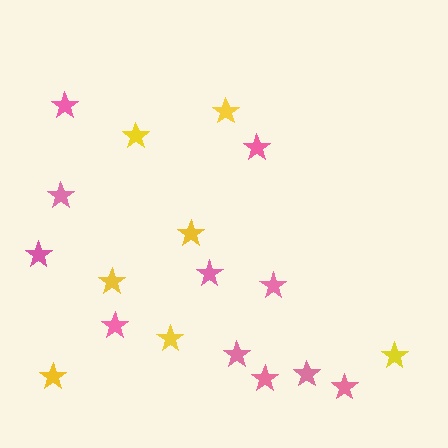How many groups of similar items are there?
There are 2 groups: one group of yellow stars (7) and one group of pink stars (11).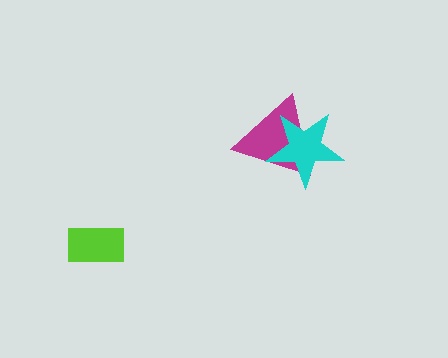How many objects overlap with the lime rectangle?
0 objects overlap with the lime rectangle.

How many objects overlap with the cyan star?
1 object overlaps with the cyan star.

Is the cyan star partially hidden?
No, no other shape covers it.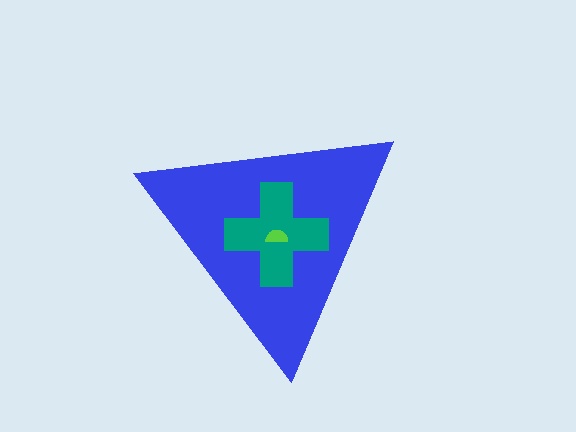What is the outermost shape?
The blue triangle.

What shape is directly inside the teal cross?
The lime semicircle.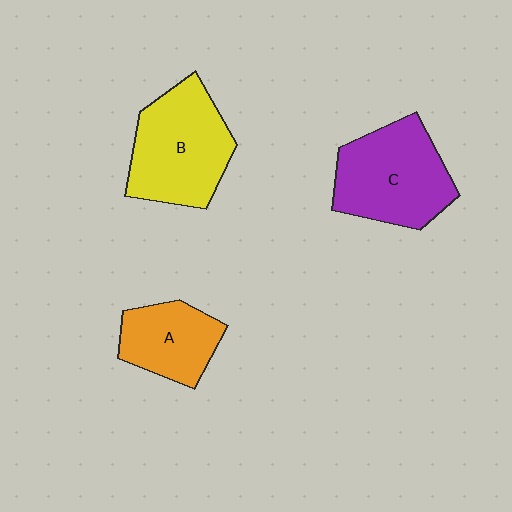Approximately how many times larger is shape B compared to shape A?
Approximately 1.5 times.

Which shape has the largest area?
Shape B (yellow).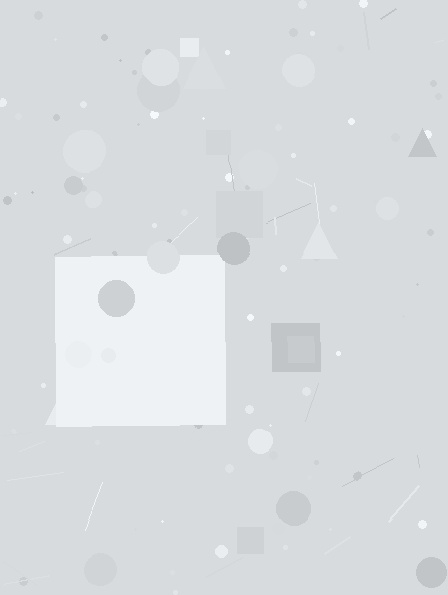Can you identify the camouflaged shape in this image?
The camouflaged shape is a square.